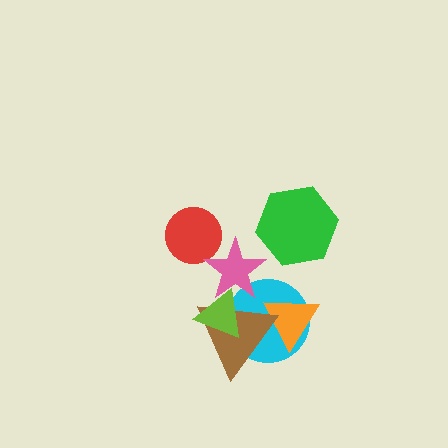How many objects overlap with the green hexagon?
0 objects overlap with the green hexagon.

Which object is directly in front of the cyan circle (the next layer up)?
The orange triangle is directly in front of the cyan circle.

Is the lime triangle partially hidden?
No, no other shape covers it.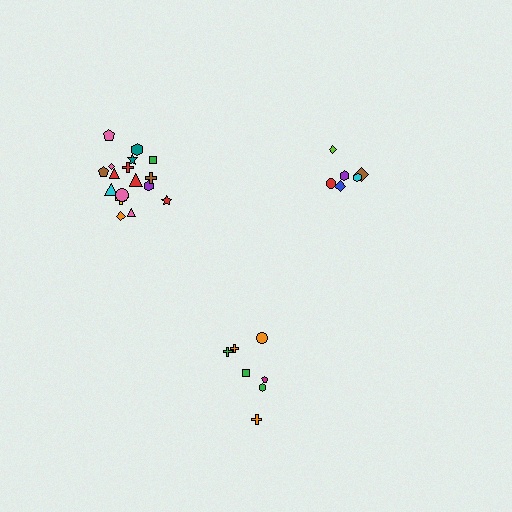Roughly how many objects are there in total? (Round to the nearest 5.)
Roughly 30 objects in total.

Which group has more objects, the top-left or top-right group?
The top-left group.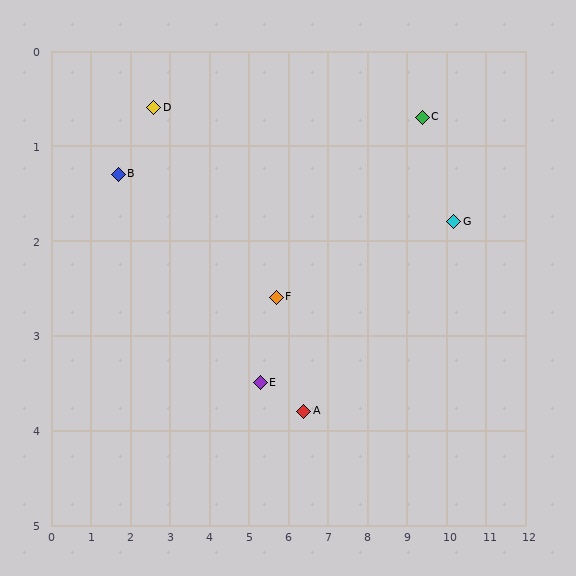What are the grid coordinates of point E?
Point E is at approximately (5.3, 3.5).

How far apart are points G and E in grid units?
Points G and E are about 5.2 grid units apart.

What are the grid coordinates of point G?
Point G is at approximately (10.2, 1.8).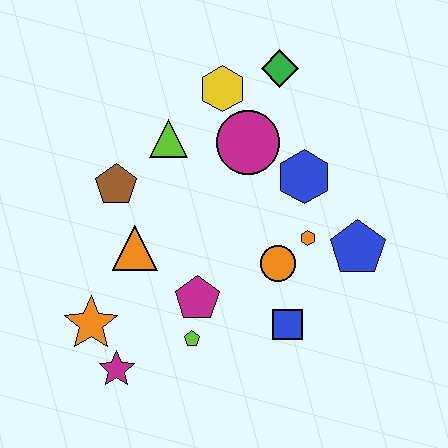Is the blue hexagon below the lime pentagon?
No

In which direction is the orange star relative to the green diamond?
The orange star is below the green diamond.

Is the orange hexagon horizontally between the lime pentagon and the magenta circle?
No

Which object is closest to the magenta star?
The orange star is closest to the magenta star.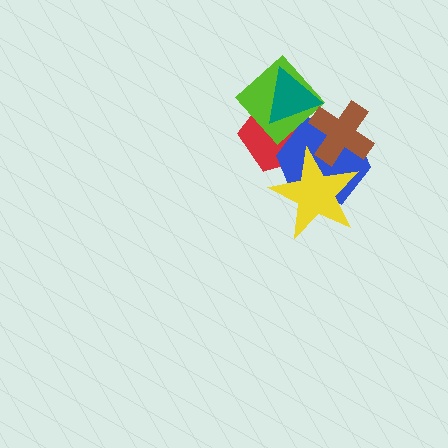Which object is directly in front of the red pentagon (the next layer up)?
The blue hexagon is directly in front of the red pentagon.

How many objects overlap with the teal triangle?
3 objects overlap with the teal triangle.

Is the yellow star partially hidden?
Yes, it is partially covered by another shape.